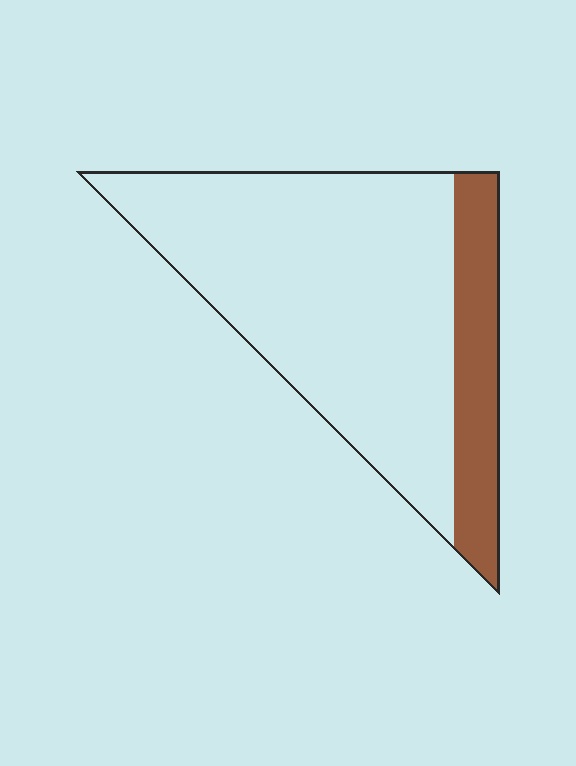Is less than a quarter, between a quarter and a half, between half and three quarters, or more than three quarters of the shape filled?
Less than a quarter.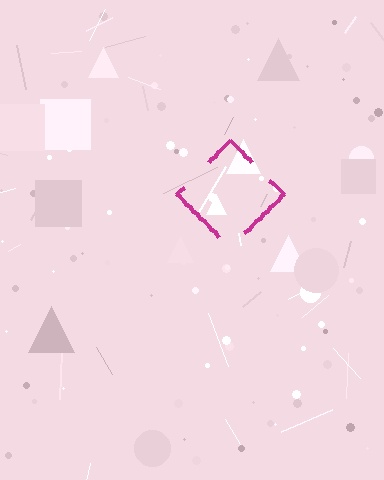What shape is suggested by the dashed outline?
The dashed outline suggests a diamond.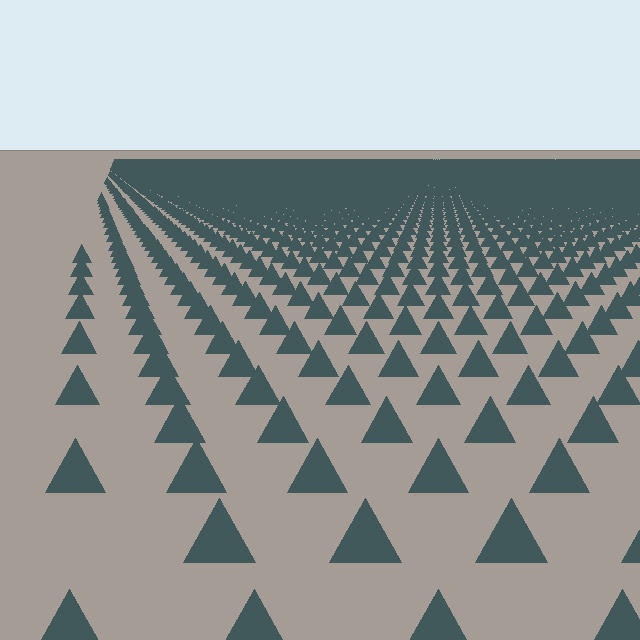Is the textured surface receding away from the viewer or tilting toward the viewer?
The surface is receding away from the viewer. Texture elements get smaller and denser toward the top.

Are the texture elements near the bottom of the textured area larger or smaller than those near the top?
Larger. Near the bottom, elements are closer to the viewer and appear at a bigger on-screen size.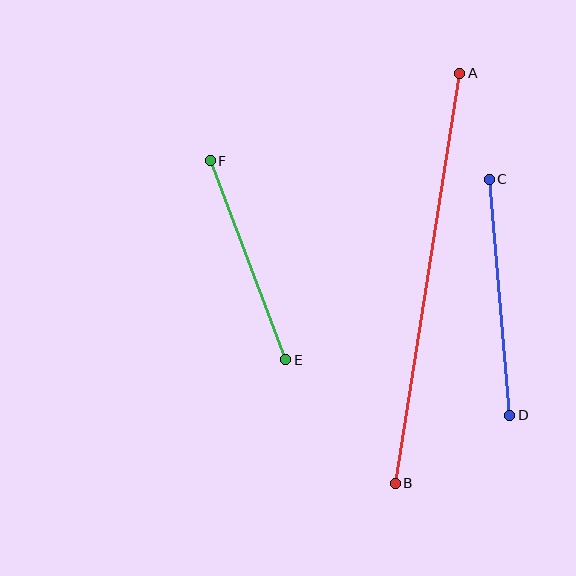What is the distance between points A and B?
The distance is approximately 415 pixels.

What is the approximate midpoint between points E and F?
The midpoint is at approximately (248, 260) pixels.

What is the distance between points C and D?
The distance is approximately 237 pixels.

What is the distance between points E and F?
The distance is approximately 213 pixels.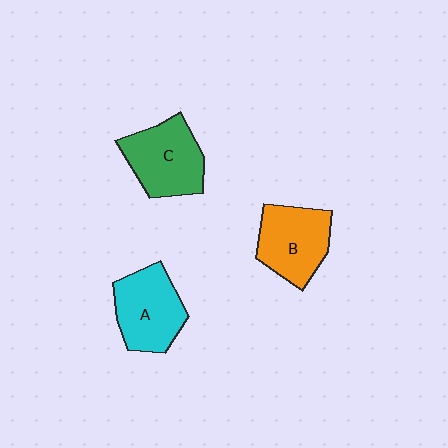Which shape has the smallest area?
Shape B (orange).